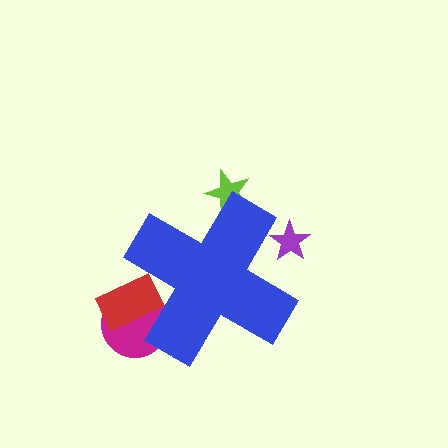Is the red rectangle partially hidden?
Yes, the red rectangle is partially hidden behind the blue cross.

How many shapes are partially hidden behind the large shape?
4 shapes are partially hidden.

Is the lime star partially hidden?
Yes, the lime star is partially hidden behind the blue cross.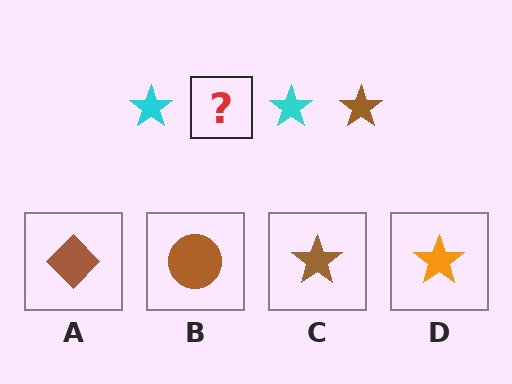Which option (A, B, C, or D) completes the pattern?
C.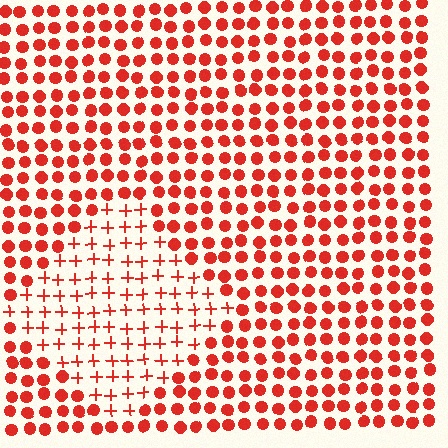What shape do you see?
I see a diamond.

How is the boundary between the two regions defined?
The boundary is defined by a change in element shape: plus signs inside vs. circles outside. All elements share the same color and spacing.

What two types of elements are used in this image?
The image uses plus signs inside the diamond region and circles outside it.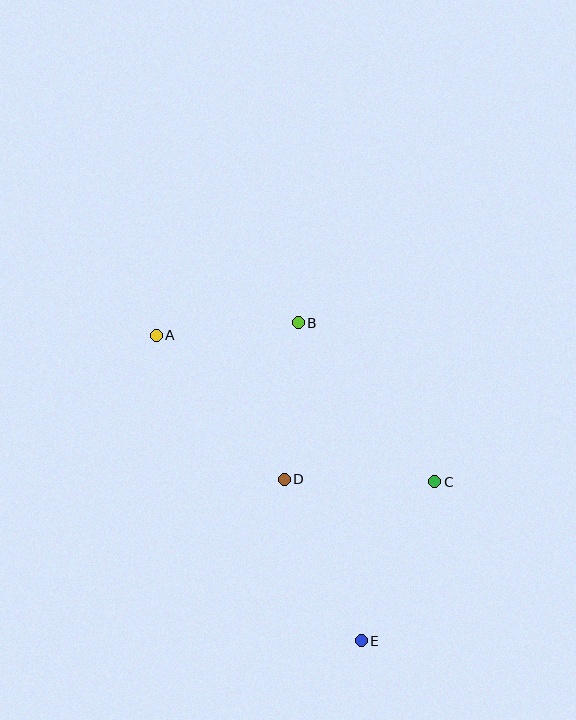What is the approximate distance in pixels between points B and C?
The distance between B and C is approximately 209 pixels.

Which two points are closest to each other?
Points A and B are closest to each other.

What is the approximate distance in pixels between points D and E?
The distance between D and E is approximately 179 pixels.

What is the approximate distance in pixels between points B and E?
The distance between B and E is approximately 324 pixels.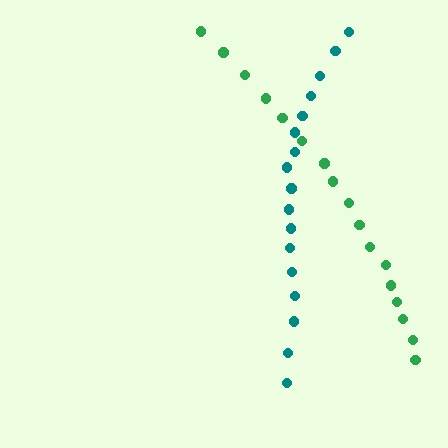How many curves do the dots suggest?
There are 2 distinct paths.